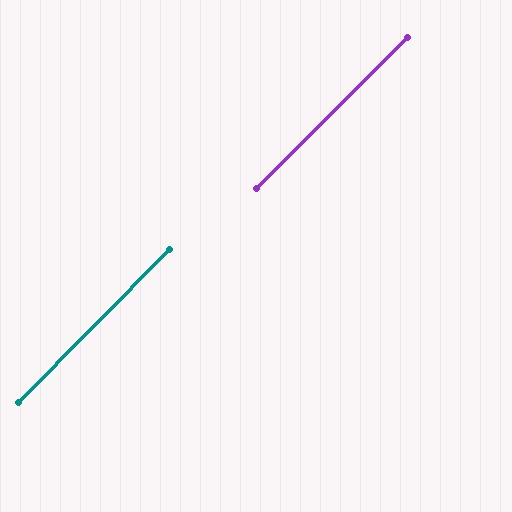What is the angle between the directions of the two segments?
Approximately 1 degree.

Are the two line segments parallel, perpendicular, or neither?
Parallel — their directions differ by only 0.6°.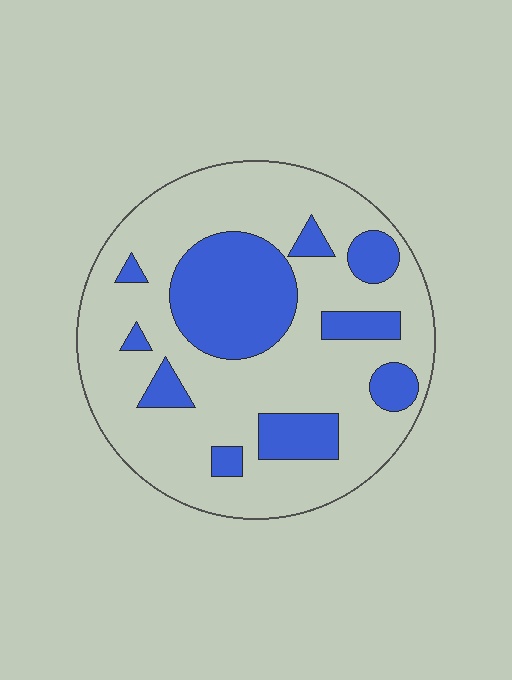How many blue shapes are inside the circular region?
10.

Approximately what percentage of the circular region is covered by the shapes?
Approximately 30%.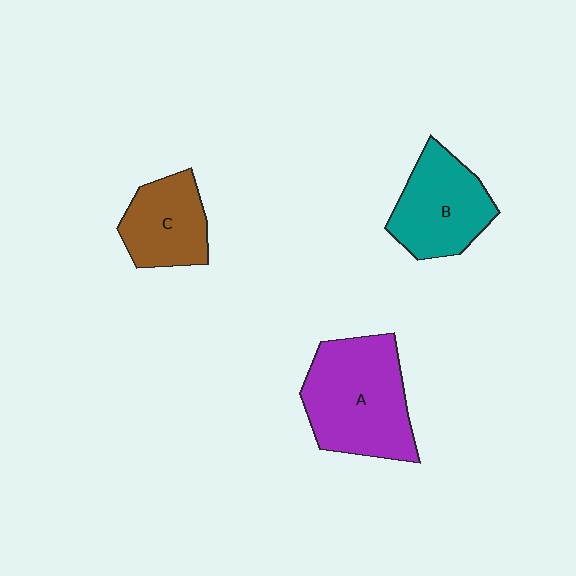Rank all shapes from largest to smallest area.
From largest to smallest: A (purple), B (teal), C (brown).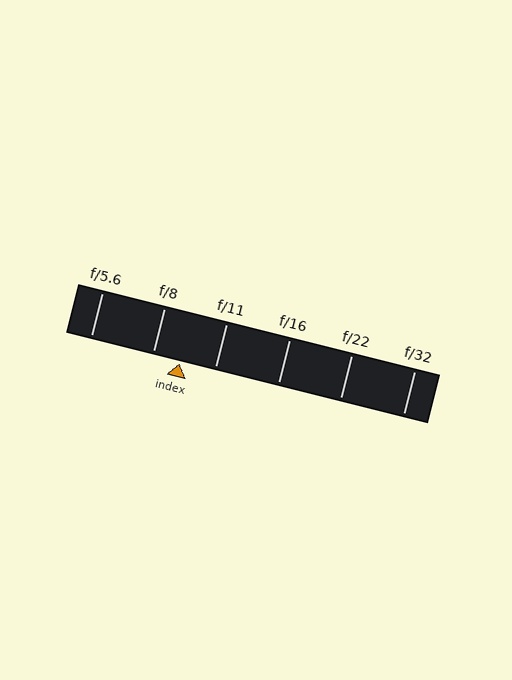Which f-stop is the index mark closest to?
The index mark is closest to f/8.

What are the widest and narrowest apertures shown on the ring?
The widest aperture shown is f/5.6 and the narrowest is f/32.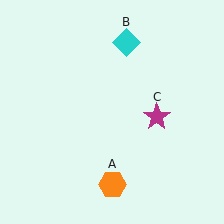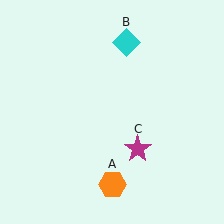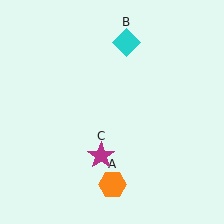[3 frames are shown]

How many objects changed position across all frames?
1 object changed position: magenta star (object C).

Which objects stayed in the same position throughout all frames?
Orange hexagon (object A) and cyan diamond (object B) remained stationary.